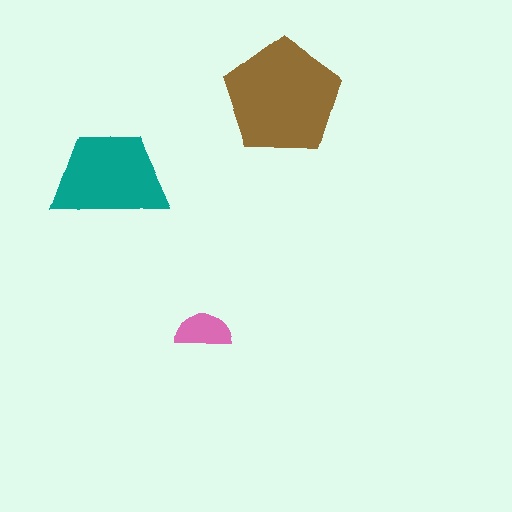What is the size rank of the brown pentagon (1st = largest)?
1st.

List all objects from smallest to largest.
The pink semicircle, the teal trapezoid, the brown pentagon.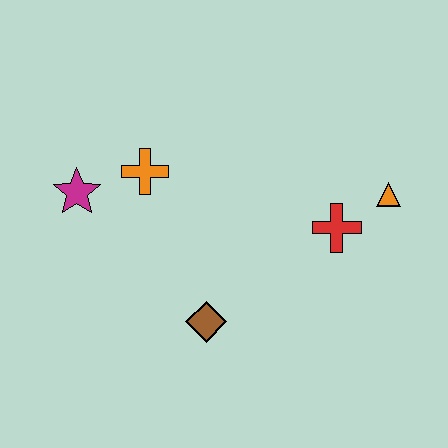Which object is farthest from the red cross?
The magenta star is farthest from the red cross.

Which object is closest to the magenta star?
The orange cross is closest to the magenta star.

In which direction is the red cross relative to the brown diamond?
The red cross is to the right of the brown diamond.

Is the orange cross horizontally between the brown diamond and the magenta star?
Yes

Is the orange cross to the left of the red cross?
Yes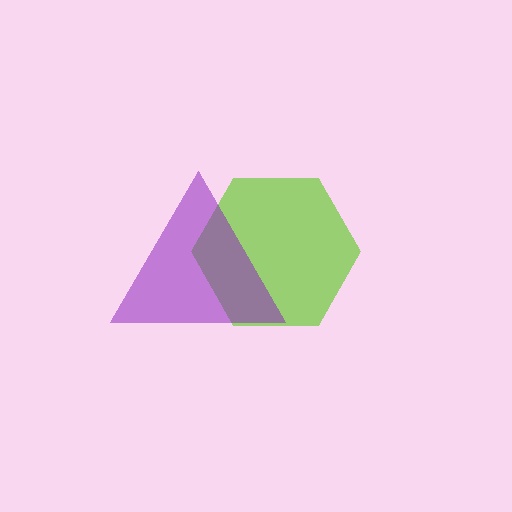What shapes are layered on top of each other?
The layered shapes are: a lime hexagon, a purple triangle.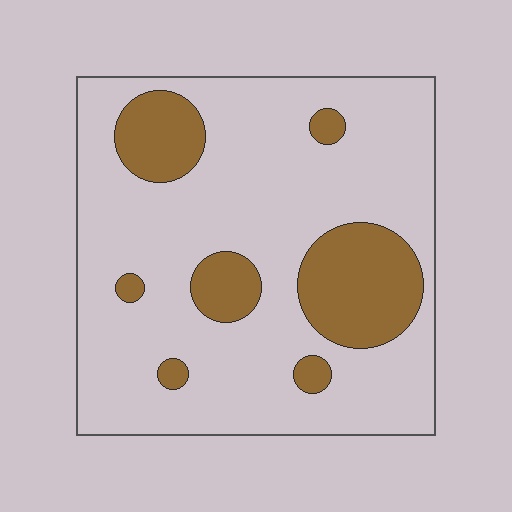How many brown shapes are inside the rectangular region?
7.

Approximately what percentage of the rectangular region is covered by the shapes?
Approximately 20%.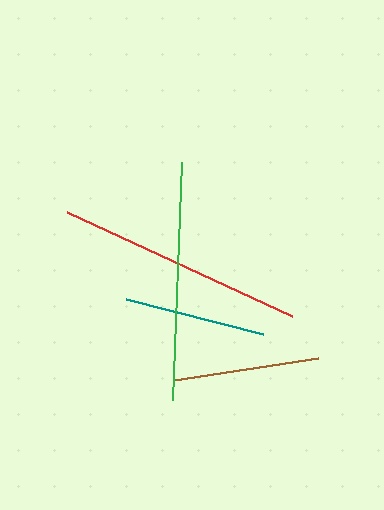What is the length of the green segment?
The green segment is approximately 238 pixels long.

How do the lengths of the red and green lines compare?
The red and green lines are approximately the same length.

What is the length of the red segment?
The red segment is approximately 248 pixels long.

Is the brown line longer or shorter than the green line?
The green line is longer than the brown line.